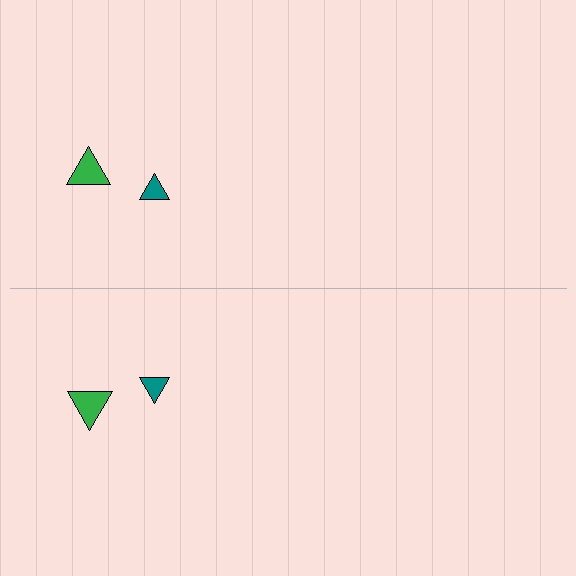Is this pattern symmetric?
Yes, this pattern has bilateral (reflection) symmetry.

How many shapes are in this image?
There are 4 shapes in this image.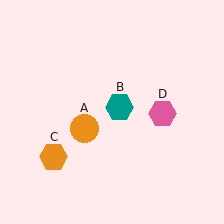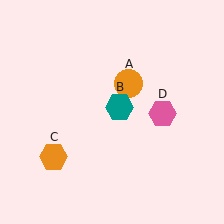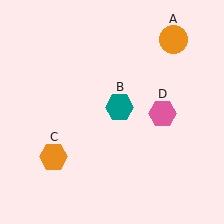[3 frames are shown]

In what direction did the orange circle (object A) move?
The orange circle (object A) moved up and to the right.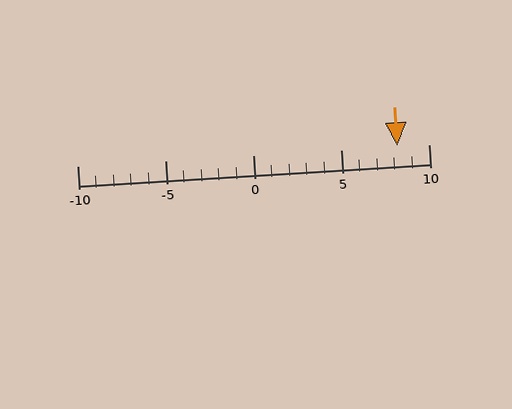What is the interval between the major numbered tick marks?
The major tick marks are spaced 5 units apart.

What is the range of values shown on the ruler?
The ruler shows values from -10 to 10.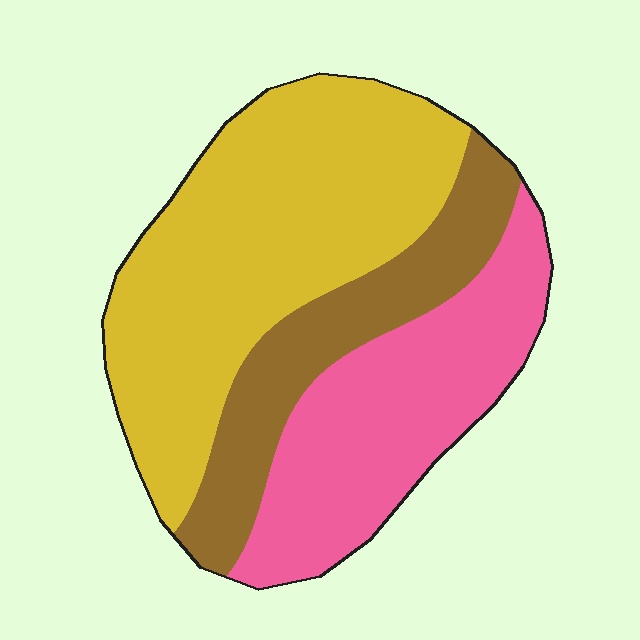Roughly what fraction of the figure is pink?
Pink covers 31% of the figure.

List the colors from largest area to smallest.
From largest to smallest: yellow, pink, brown.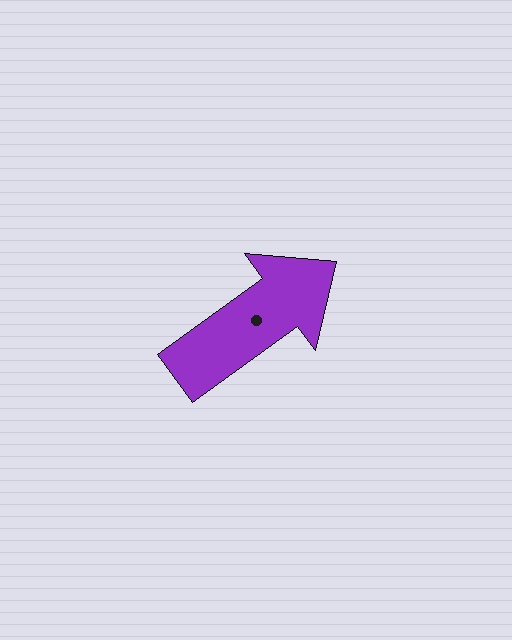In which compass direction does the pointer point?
Northeast.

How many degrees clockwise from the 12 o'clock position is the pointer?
Approximately 54 degrees.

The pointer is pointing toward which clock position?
Roughly 2 o'clock.